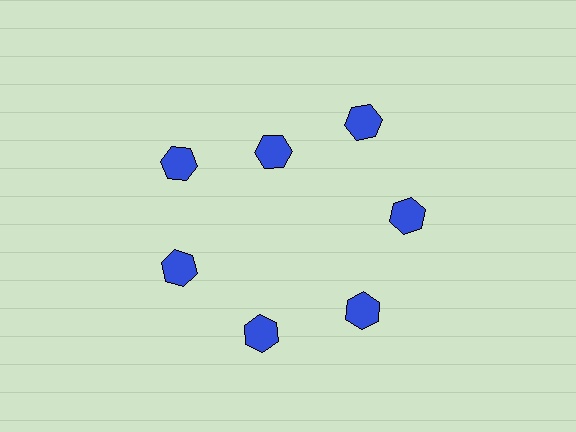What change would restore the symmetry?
The symmetry would be restored by moving it outward, back onto the ring so that all 7 hexagons sit at equal angles and equal distance from the center.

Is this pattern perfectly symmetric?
No. The 7 blue hexagons are arranged in a ring, but one element near the 12 o'clock position is pulled inward toward the center, breaking the 7-fold rotational symmetry.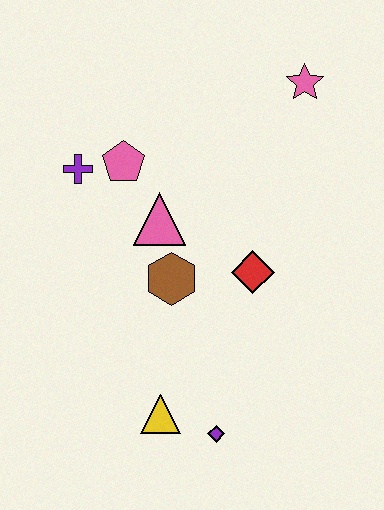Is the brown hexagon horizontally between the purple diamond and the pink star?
No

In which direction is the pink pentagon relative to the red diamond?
The pink pentagon is to the left of the red diamond.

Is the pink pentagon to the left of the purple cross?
No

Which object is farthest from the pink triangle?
The purple diamond is farthest from the pink triangle.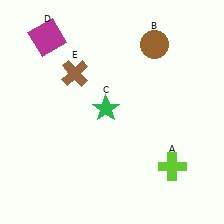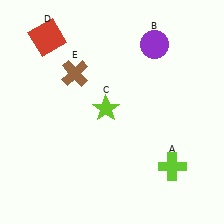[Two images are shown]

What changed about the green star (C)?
In Image 1, C is green. In Image 2, it changed to lime.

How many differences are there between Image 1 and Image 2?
There are 3 differences between the two images.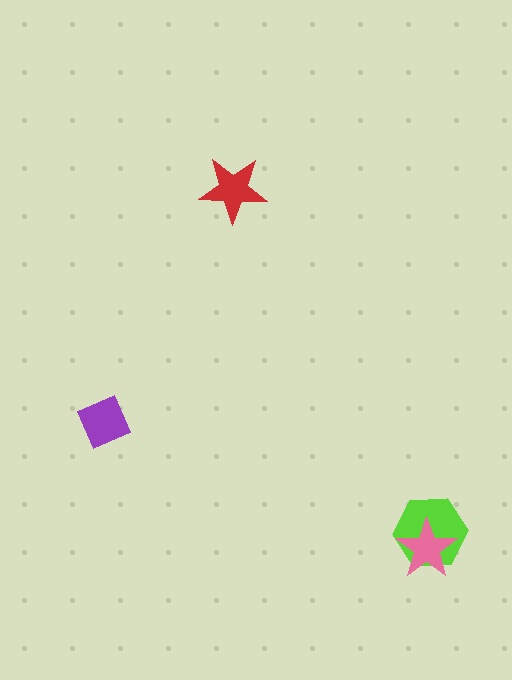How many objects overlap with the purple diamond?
0 objects overlap with the purple diamond.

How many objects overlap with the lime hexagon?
1 object overlaps with the lime hexagon.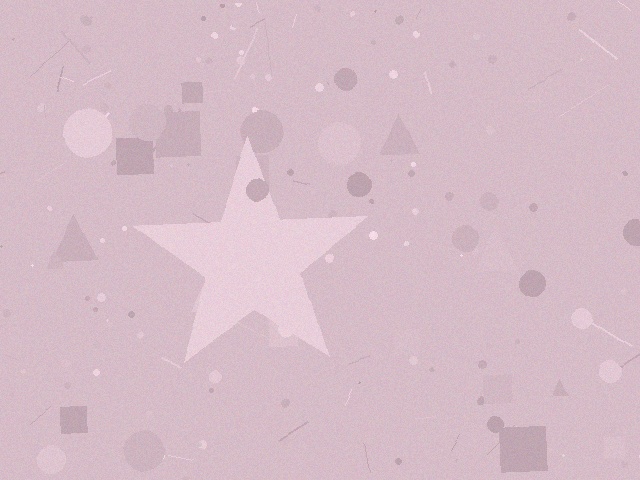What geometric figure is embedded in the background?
A star is embedded in the background.